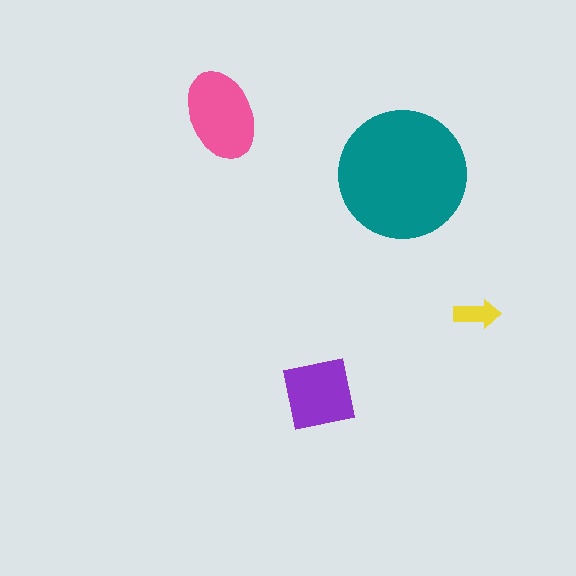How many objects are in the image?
There are 4 objects in the image.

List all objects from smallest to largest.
The yellow arrow, the purple square, the pink ellipse, the teal circle.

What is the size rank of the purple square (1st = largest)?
3rd.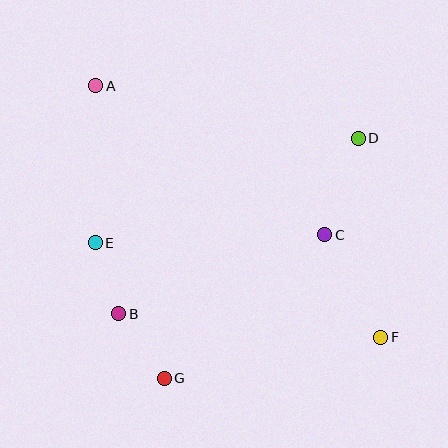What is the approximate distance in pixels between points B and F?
The distance between B and F is approximately 263 pixels.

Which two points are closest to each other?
Points B and E are closest to each other.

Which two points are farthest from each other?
Points A and F are farthest from each other.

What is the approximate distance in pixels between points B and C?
The distance between B and C is approximately 221 pixels.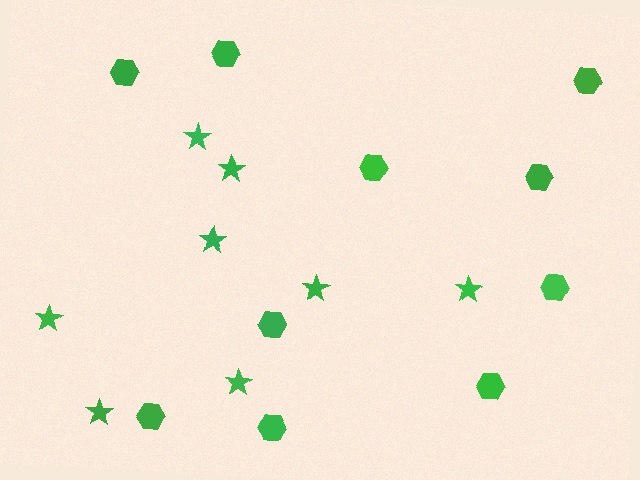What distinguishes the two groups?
There are 2 groups: one group of stars (8) and one group of hexagons (10).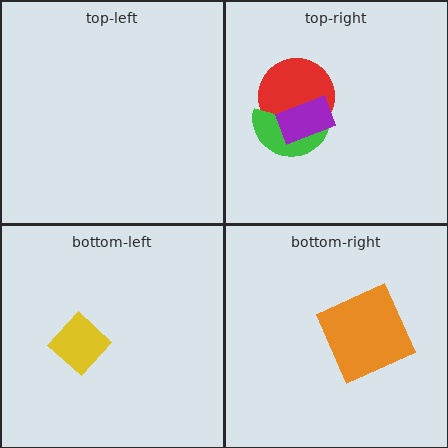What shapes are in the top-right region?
The red circle, the green semicircle, the purple rectangle.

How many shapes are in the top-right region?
3.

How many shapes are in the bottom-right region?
1.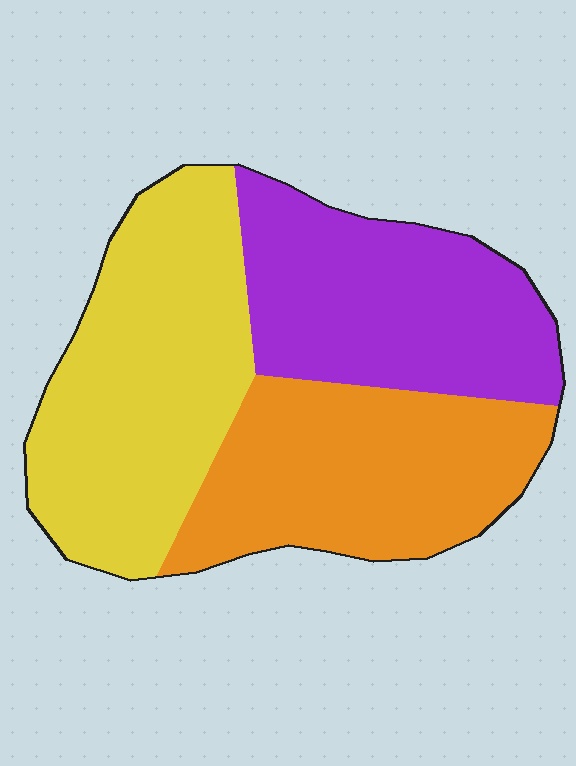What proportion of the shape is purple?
Purple takes up about one third (1/3) of the shape.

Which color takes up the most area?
Yellow, at roughly 40%.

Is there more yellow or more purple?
Yellow.